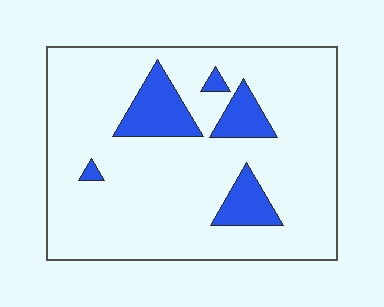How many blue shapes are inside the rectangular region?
5.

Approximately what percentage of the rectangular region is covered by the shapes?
Approximately 15%.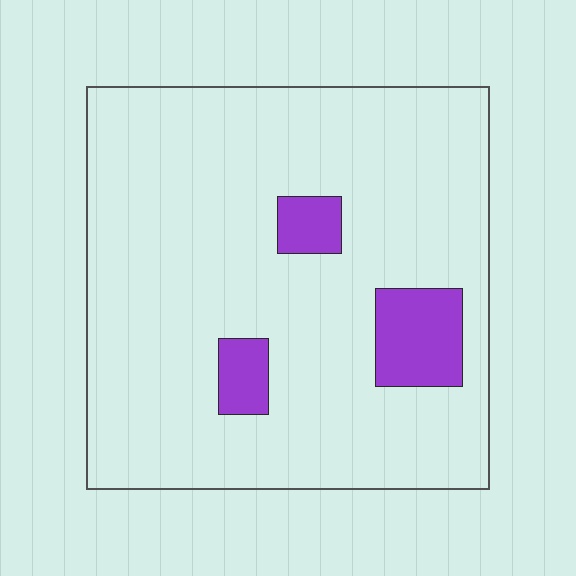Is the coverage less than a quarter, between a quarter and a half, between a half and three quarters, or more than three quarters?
Less than a quarter.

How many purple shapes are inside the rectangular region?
3.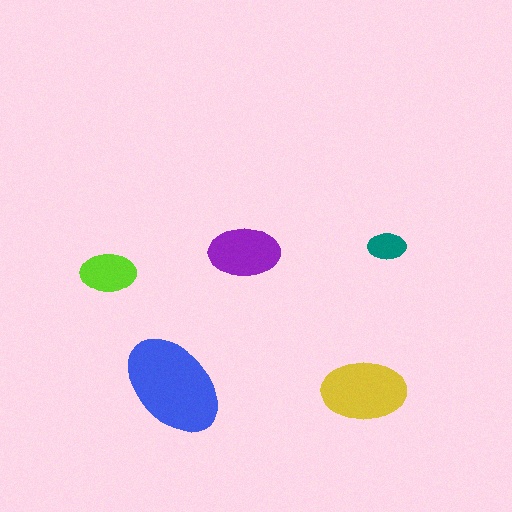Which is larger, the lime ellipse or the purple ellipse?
The purple one.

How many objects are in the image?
There are 5 objects in the image.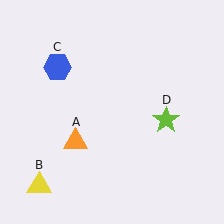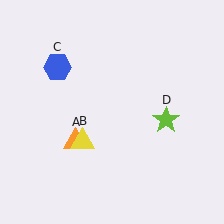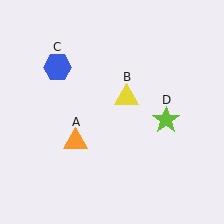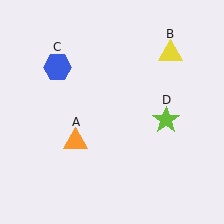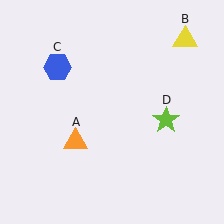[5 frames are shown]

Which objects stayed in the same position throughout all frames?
Orange triangle (object A) and blue hexagon (object C) and lime star (object D) remained stationary.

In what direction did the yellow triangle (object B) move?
The yellow triangle (object B) moved up and to the right.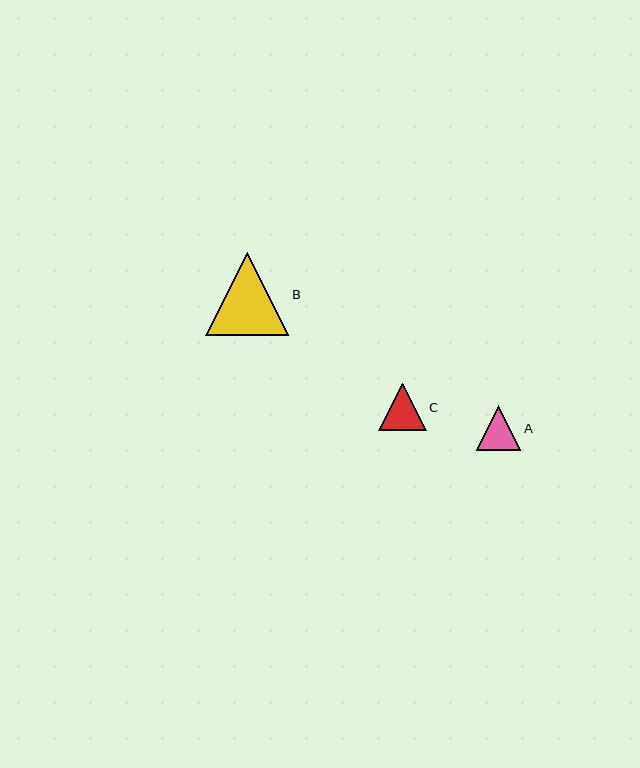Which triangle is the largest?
Triangle B is the largest with a size of approximately 83 pixels.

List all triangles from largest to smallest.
From largest to smallest: B, C, A.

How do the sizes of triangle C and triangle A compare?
Triangle C and triangle A are approximately the same size.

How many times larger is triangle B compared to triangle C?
Triangle B is approximately 1.7 times the size of triangle C.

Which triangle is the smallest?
Triangle A is the smallest with a size of approximately 45 pixels.